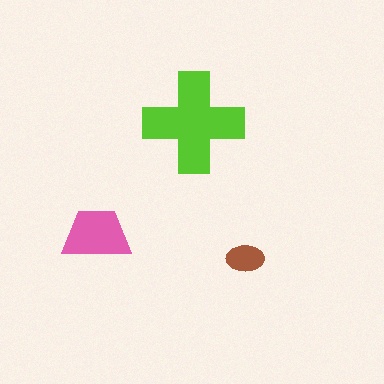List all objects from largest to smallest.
The lime cross, the pink trapezoid, the brown ellipse.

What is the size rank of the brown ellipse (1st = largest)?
3rd.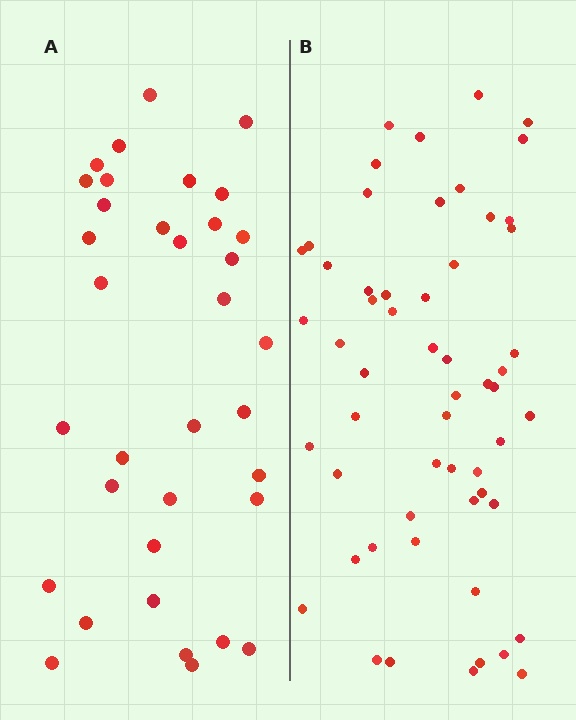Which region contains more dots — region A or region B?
Region B (the right region) has more dots.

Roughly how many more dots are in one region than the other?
Region B has approximately 20 more dots than region A.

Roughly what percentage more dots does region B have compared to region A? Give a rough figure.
About 60% more.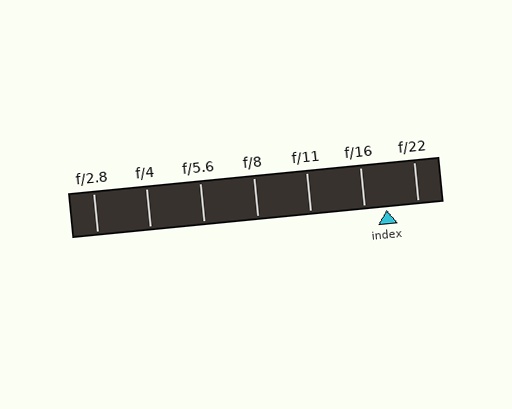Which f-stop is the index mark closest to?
The index mark is closest to f/16.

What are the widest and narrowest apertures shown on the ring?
The widest aperture shown is f/2.8 and the narrowest is f/22.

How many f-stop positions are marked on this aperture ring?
There are 7 f-stop positions marked.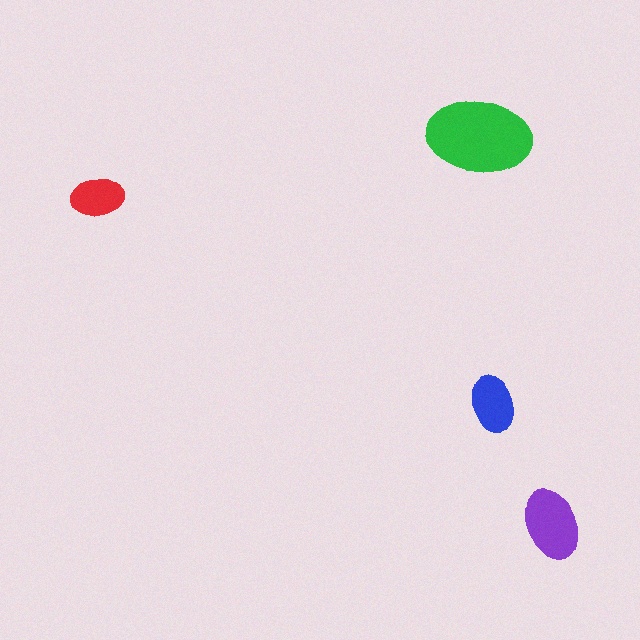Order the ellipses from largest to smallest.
the green one, the purple one, the blue one, the red one.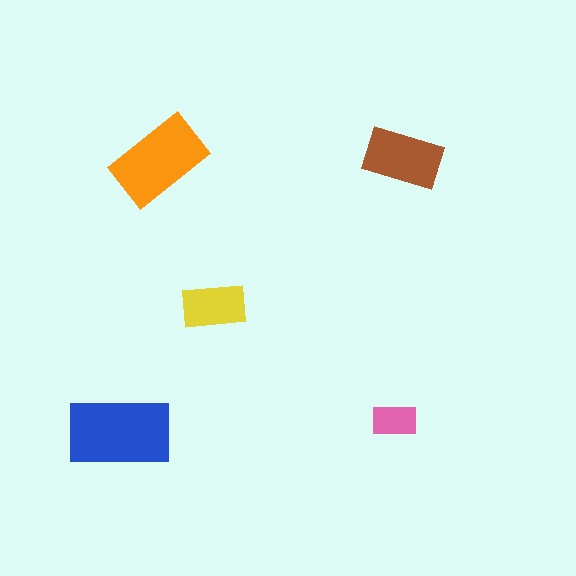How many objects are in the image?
There are 5 objects in the image.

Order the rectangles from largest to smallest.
the blue one, the orange one, the brown one, the yellow one, the pink one.